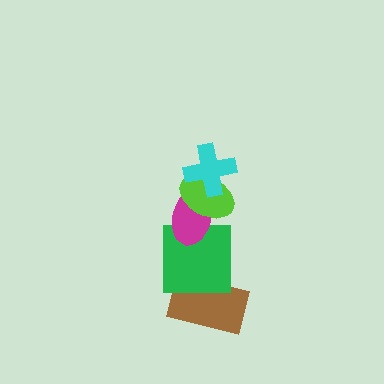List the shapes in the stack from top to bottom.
From top to bottom: the cyan cross, the lime ellipse, the magenta ellipse, the green square, the brown rectangle.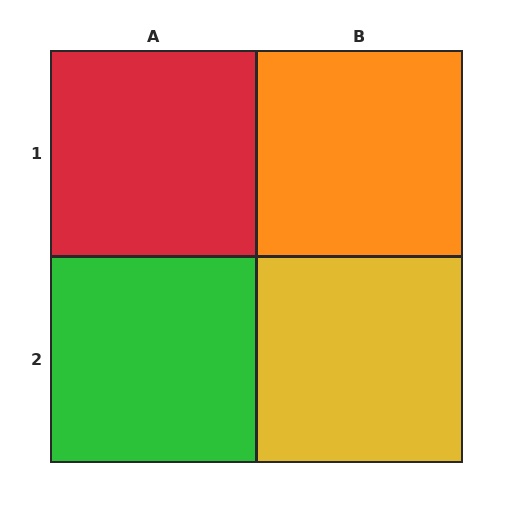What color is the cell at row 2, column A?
Green.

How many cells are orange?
1 cell is orange.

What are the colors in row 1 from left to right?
Red, orange.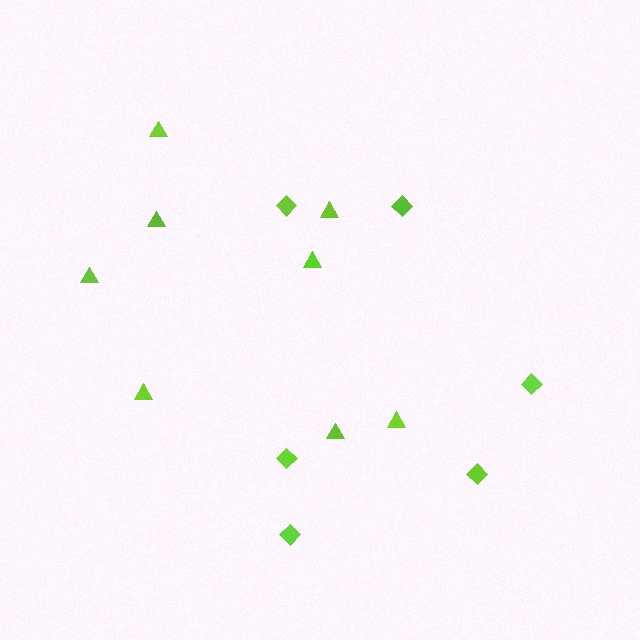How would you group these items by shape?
There are 2 groups: one group of triangles (8) and one group of diamonds (6).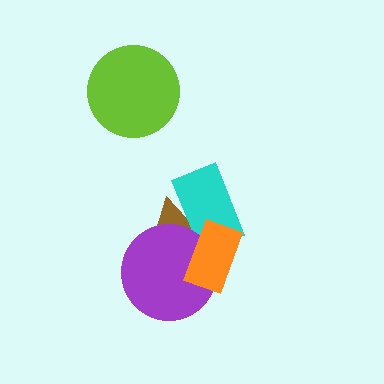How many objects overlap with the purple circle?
3 objects overlap with the purple circle.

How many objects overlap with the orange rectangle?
3 objects overlap with the orange rectangle.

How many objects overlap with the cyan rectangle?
3 objects overlap with the cyan rectangle.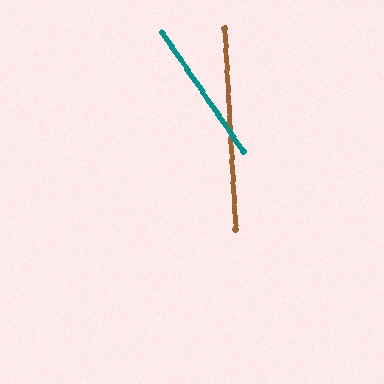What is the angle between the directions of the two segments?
Approximately 31 degrees.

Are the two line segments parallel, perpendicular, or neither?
Neither parallel nor perpendicular — they differ by about 31°.